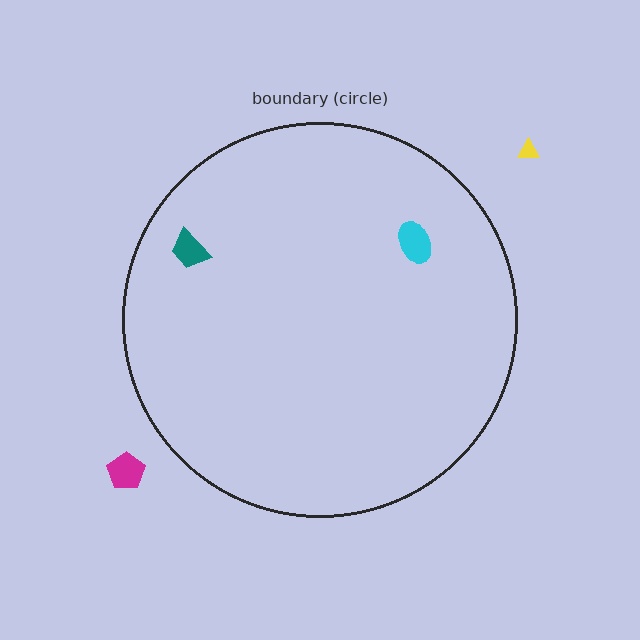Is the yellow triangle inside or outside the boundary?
Outside.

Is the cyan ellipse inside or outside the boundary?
Inside.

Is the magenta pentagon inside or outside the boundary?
Outside.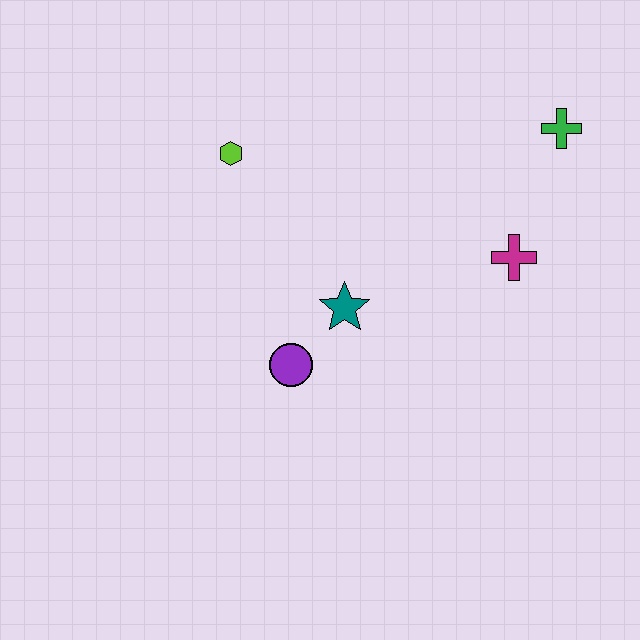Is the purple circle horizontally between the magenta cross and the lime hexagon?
Yes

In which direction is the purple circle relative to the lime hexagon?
The purple circle is below the lime hexagon.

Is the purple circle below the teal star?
Yes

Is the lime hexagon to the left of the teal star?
Yes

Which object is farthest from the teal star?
The green cross is farthest from the teal star.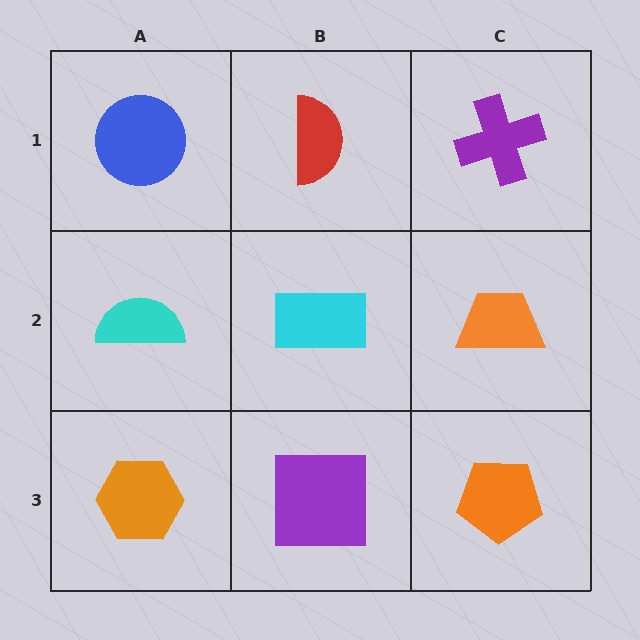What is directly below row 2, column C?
An orange pentagon.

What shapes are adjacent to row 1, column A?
A cyan semicircle (row 2, column A), a red semicircle (row 1, column B).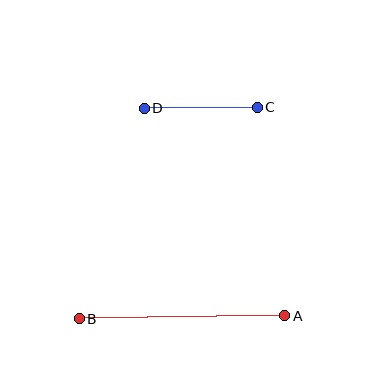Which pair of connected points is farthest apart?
Points A and B are farthest apart.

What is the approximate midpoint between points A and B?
The midpoint is at approximately (182, 317) pixels.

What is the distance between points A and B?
The distance is approximately 206 pixels.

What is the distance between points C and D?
The distance is approximately 113 pixels.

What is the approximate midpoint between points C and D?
The midpoint is at approximately (201, 108) pixels.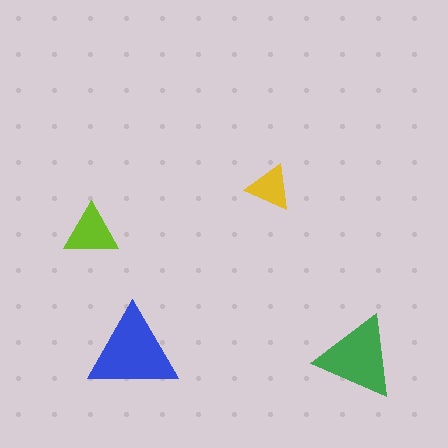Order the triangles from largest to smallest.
the blue one, the green one, the lime one, the yellow one.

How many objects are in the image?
There are 4 objects in the image.